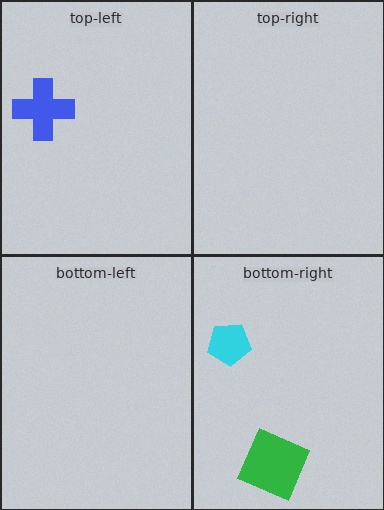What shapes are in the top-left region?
The blue cross.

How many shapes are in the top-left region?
1.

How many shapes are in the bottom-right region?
2.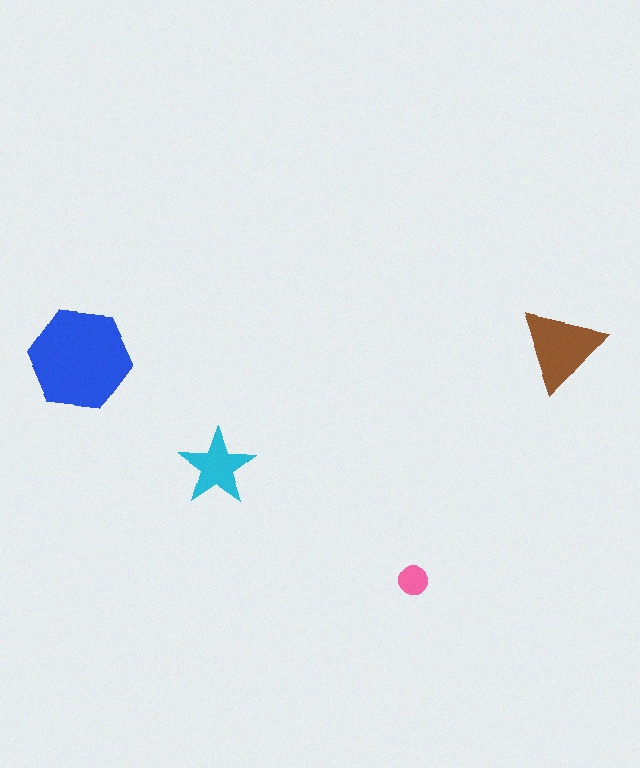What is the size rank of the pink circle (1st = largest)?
4th.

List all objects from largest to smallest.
The blue hexagon, the brown triangle, the cyan star, the pink circle.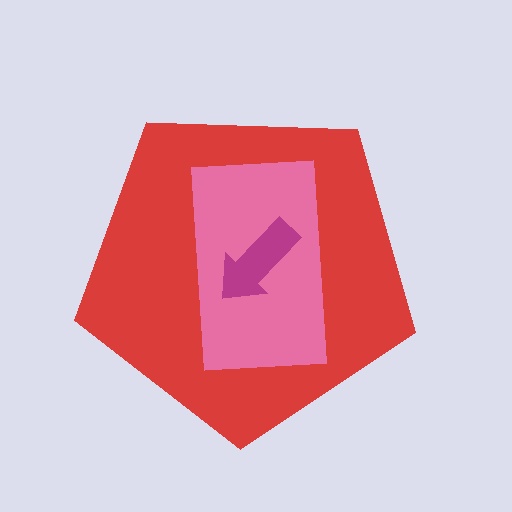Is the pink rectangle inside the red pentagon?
Yes.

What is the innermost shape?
The magenta arrow.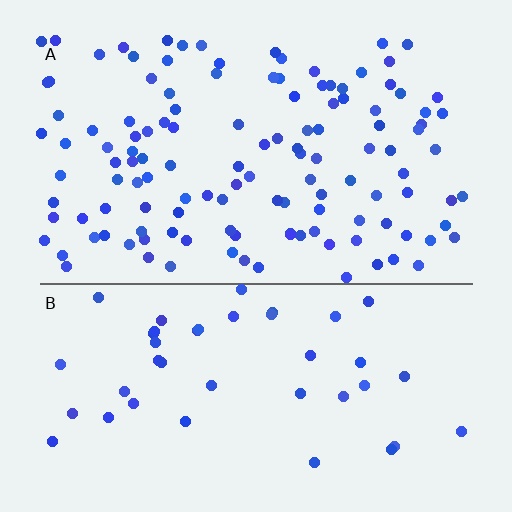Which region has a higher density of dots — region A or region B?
A (the top).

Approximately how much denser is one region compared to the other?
Approximately 2.9× — region A over region B.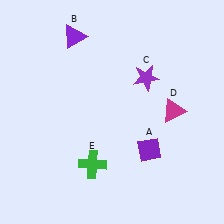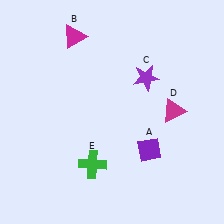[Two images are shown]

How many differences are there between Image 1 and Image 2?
There is 1 difference between the two images.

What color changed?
The triangle (B) changed from purple in Image 1 to magenta in Image 2.